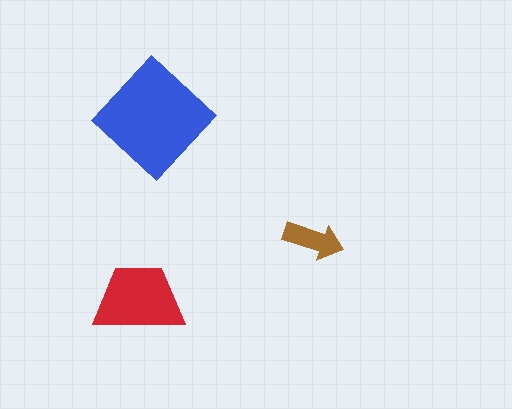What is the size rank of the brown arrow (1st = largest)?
3rd.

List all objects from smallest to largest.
The brown arrow, the red trapezoid, the blue diamond.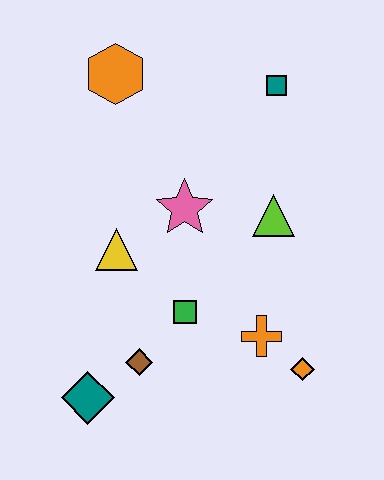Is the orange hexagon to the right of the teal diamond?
Yes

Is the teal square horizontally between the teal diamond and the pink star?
No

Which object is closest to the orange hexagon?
The pink star is closest to the orange hexagon.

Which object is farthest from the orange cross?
The orange hexagon is farthest from the orange cross.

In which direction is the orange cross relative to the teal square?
The orange cross is below the teal square.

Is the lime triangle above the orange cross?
Yes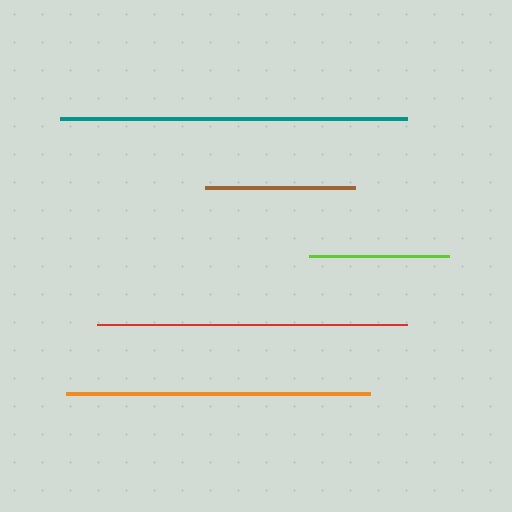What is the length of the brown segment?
The brown segment is approximately 150 pixels long.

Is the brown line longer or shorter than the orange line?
The orange line is longer than the brown line.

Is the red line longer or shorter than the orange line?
The red line is longer than the orange line.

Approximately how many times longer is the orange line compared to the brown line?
The orange line is approximately 2.0 times the length of the brown line.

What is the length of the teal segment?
The teal segment is approximately 346 pixels long.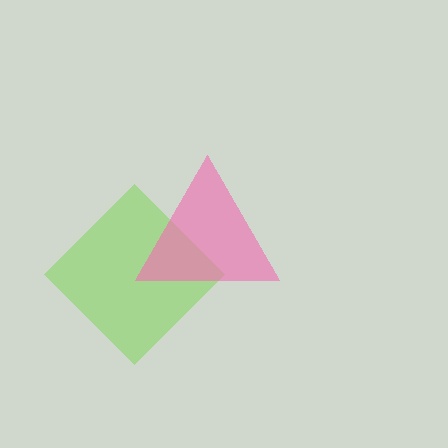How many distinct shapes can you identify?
There are 2 distinct shapes: a lime diamond, a pink triangle.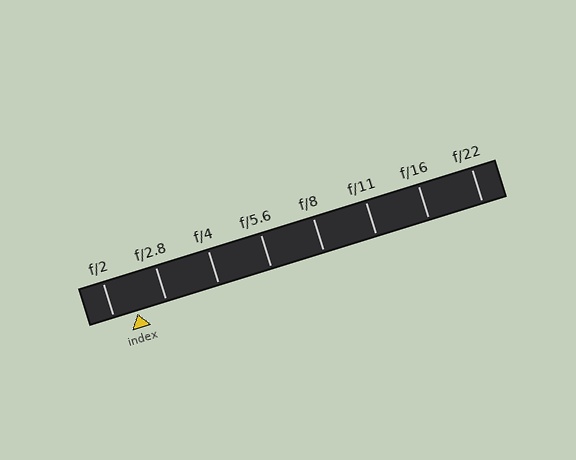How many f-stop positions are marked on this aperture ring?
There are 8 f-stop positions marked.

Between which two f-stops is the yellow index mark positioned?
The index mark is between f/2 and f/2.8.